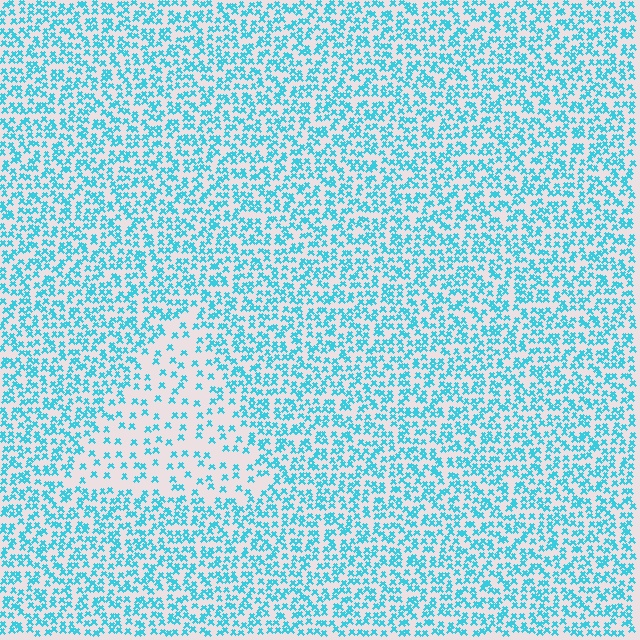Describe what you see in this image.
The image contains small cyan elements arranged at two different densities. A triangle-shaped region is visible where the elements are less densely packed than the surrounding area.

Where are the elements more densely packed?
The elements are more densely packed outside the triangle boundary.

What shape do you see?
I see a triangle.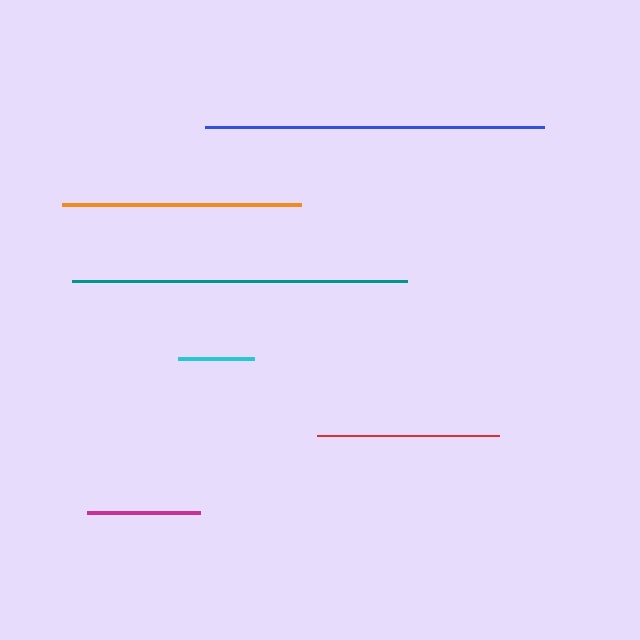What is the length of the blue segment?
The blue segment is approximately 339 pixels long.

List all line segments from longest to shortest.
From longest to shortest: blue, teal, orange, red, magenta, cyan.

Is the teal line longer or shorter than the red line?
The teal line is longer than the red line.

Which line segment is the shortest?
The cyan line is the shortest at approximately 76 pixels.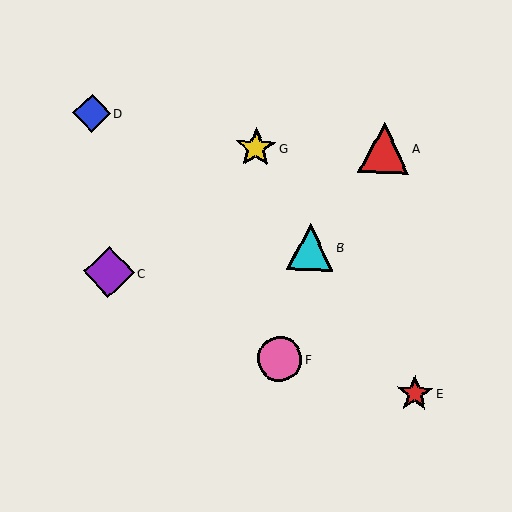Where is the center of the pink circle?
The center of the pink circle is at (280, 359).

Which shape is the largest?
The purple diamond (labeled C) is the largest.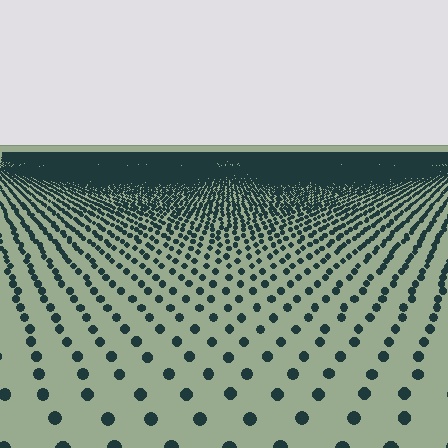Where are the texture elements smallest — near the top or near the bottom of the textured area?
Near the top.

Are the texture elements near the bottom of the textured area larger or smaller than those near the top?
Larger. Near the bottom, elements are closer to the viewer and appear at a bigger on-screen size.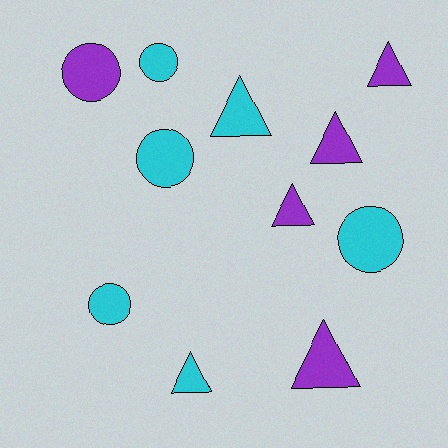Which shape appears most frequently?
Triangle, with 6 objects.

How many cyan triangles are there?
There are 2 cyan triangles.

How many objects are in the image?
There are 11 objects.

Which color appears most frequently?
Cyan, with 6 objects.